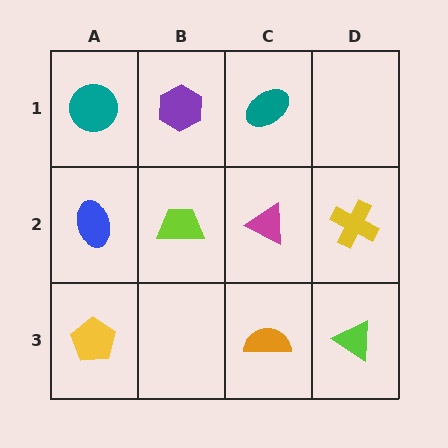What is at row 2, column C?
A magenta triangle.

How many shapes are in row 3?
3 shapes.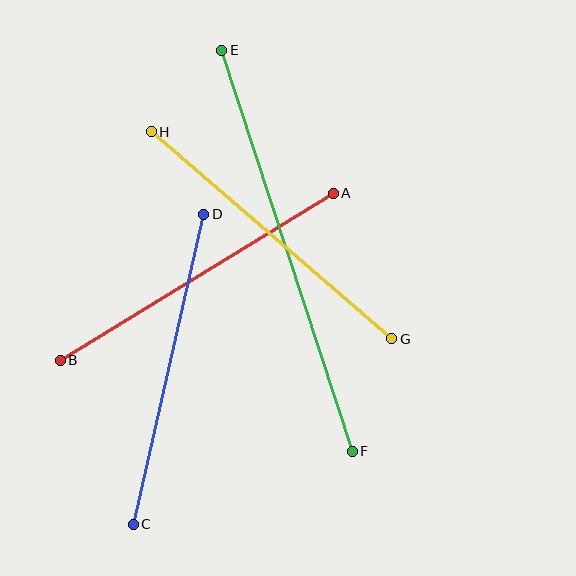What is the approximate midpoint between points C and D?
The midpoint is at approximately (168, 369) pixels.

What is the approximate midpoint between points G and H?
The midpoint is at approximately (272, 235) pixels.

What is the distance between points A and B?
The distance is approximately 320 pixels.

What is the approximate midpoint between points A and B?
The midpoint is at approximately (197, 277) pixels.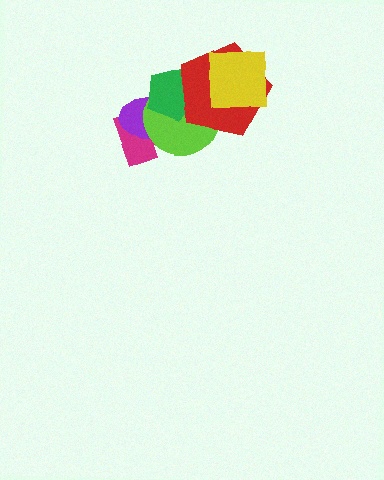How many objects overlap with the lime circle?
5 objects overlap with the lime circle.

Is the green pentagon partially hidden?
Yes, it is partially covered by another shape.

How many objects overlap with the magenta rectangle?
2 objects overlap with the magenta rectangle.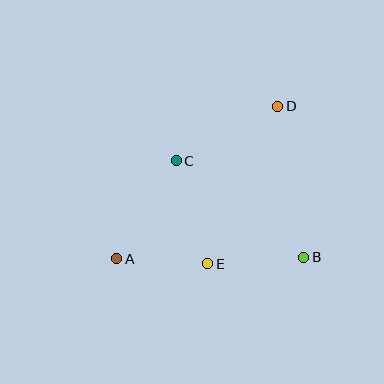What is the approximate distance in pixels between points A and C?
The distance between A and C is approximately 114 pixels.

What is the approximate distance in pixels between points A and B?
The distance between A and B is approximately 187 pixels.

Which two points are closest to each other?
Points A and E are closest to each other.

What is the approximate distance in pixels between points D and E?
The distance between D and E is approximately 172 pixels.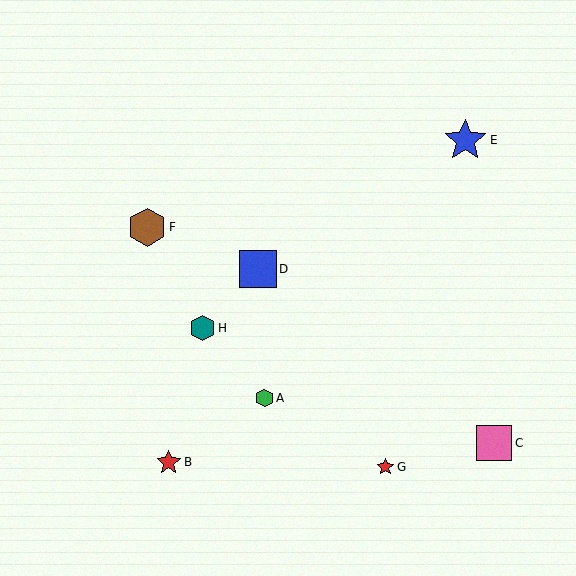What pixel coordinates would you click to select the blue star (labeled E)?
Click at (465, 140) to select the blue star E.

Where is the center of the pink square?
The center of the pink square is at (494, 443).